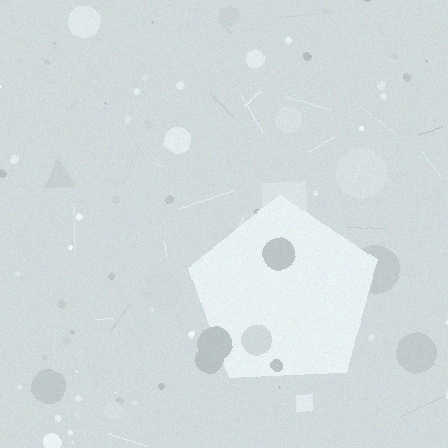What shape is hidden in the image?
A pentagon is hidden in the image.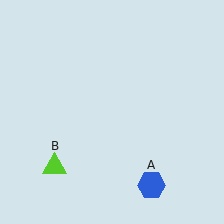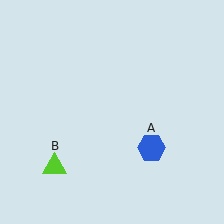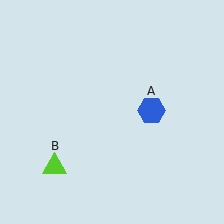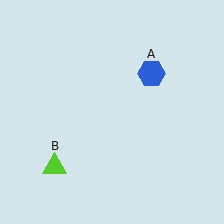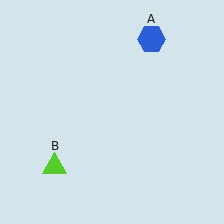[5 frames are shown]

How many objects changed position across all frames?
1 object changed position: blue hexagon (object A).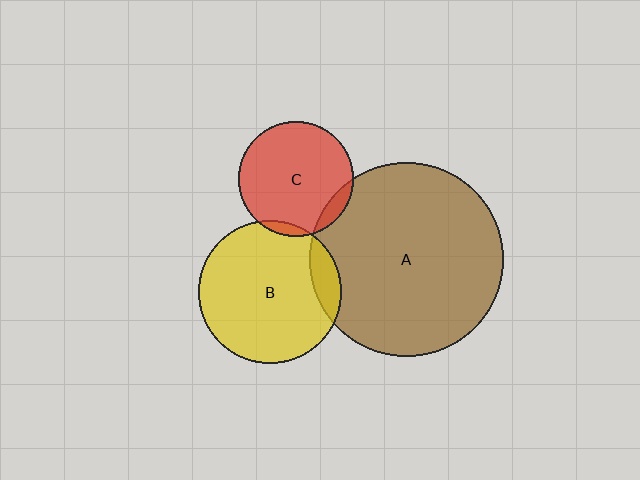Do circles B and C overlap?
Yes.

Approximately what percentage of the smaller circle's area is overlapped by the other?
Approximately 5%.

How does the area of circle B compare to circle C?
Approximately 1.5 times.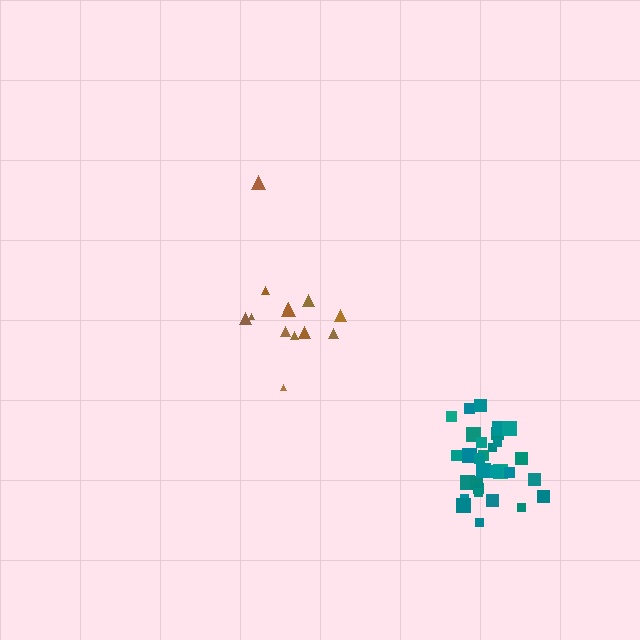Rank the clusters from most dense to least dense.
teal, brown.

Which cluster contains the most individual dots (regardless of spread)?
Teal (30).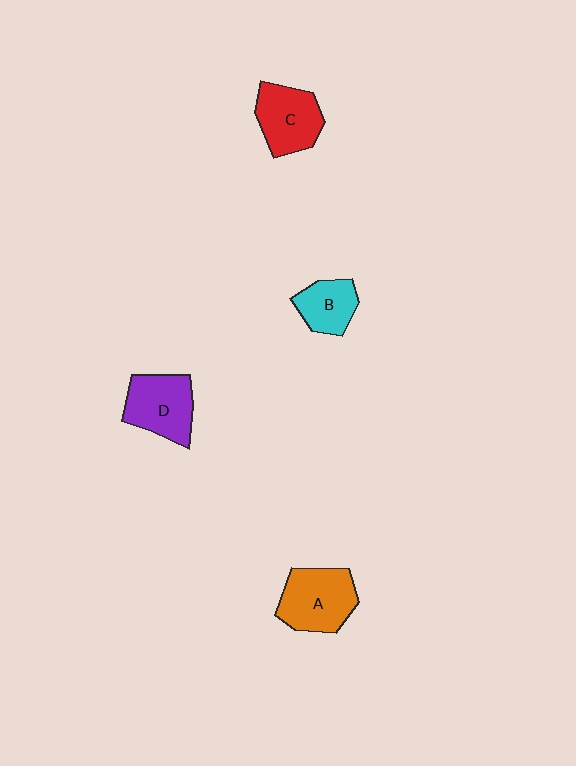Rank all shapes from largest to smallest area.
From largest to smallest: A (orange), D (purple), C (red), B (cyan).